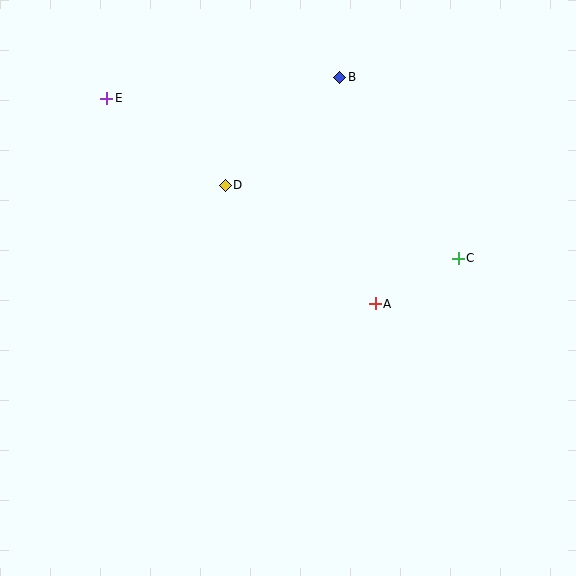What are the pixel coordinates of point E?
Point E is at (107, 98).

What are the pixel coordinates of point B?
Point B is at (340, 77).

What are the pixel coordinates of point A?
Point A is at (375, 304).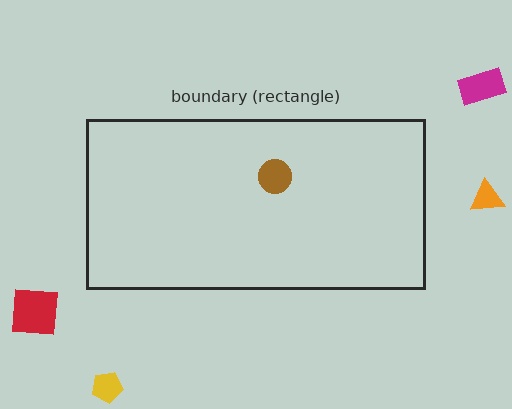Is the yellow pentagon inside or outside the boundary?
Outside.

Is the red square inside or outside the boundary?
Outside.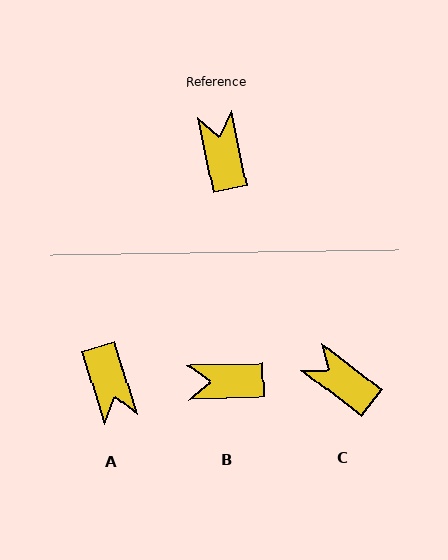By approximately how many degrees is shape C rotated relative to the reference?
Approximately 41 degrees counter-clockwise.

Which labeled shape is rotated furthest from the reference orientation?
A, about 175 degrees away.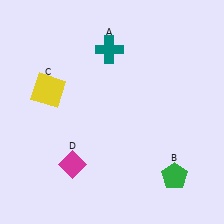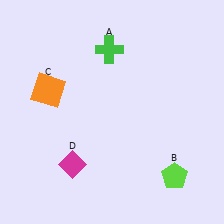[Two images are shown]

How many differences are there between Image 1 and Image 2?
There are 3 differences between the two images.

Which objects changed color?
A changed from teal to green. B changed from green to lime. C changed from yellow to orange.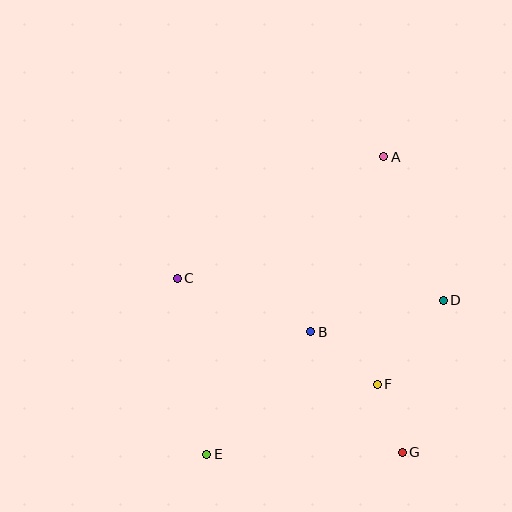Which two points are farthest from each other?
Points A and E are farthest from each other.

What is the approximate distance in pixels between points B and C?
The distance between B and C is approximately 144 pixels.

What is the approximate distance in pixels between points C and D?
The distance between C and D is approximately 267 pixels.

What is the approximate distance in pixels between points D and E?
The distance between D and E is approximately 283 pixels.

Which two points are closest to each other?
Points F and G are closest to each other.